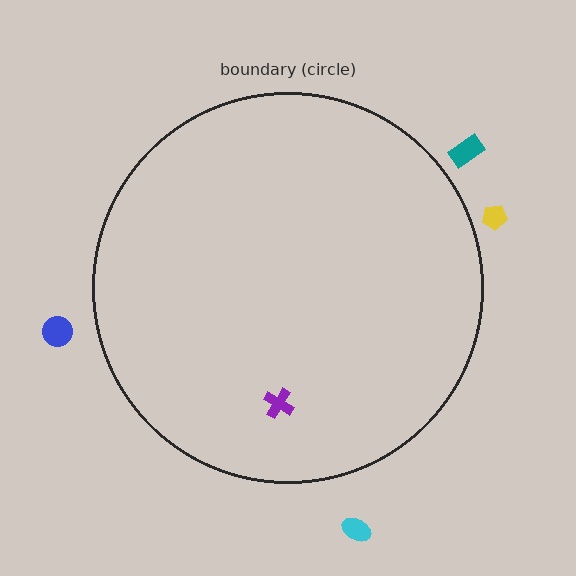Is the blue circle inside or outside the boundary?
Outside.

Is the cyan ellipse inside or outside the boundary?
Outside.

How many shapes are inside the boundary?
1 inside, 4 outside.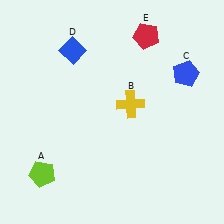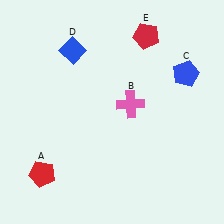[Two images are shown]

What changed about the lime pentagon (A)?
In Image 1, A is lime. In Image 2, it changed to red.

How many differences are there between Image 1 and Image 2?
There are 2 differences between the two images.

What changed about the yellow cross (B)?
In Image 1, B is yellow. In Image 2, it changed to pink.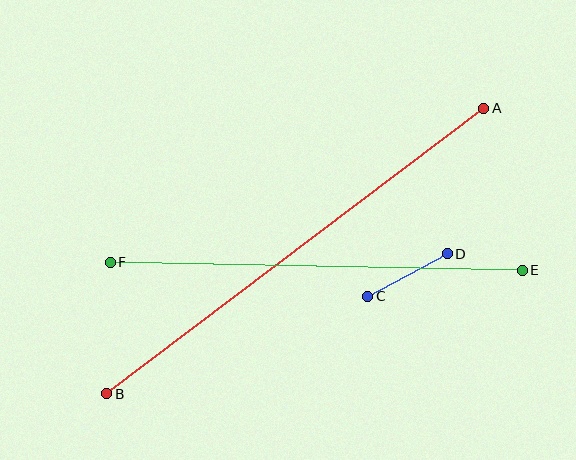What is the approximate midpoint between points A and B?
The midpoint is at approximately (295, 251) pixels.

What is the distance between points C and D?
The distance is approximately 90 pixels.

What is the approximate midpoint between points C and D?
The midpoint is at approximately (408, 275) pixels.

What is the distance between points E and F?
The distance is approximately 412 pixels.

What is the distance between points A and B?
The distance is approximately 473 pixels.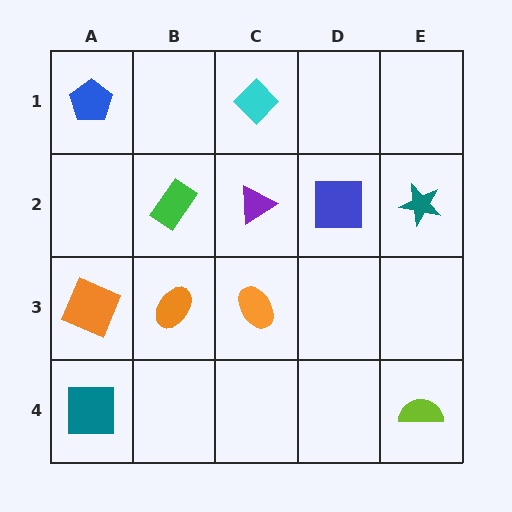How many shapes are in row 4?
2 shapes.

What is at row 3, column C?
An orange ellipse.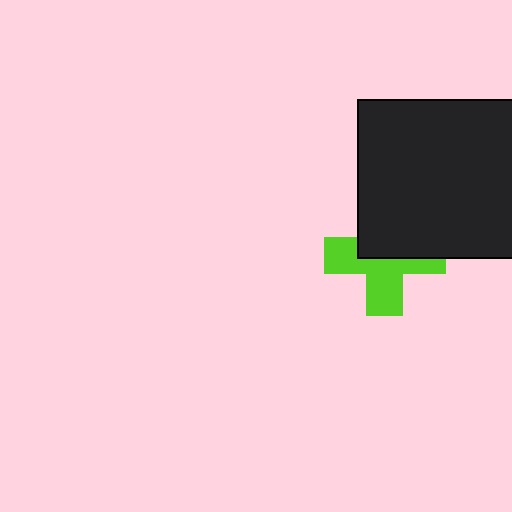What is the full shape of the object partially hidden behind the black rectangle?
The partially hidden object is a lime cross.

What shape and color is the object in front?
The object in front is a black rectangle.